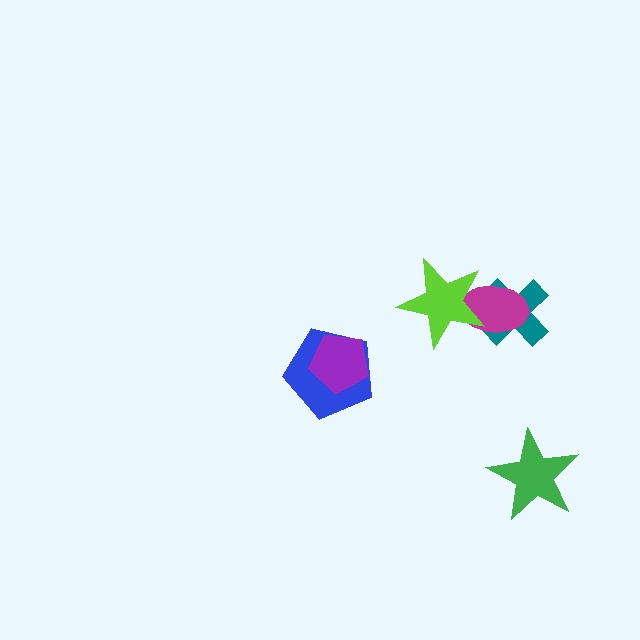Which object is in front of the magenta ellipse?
The lime star is in front of the magenta ellipse.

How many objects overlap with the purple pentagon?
1 object overlaps with the purple pentagon.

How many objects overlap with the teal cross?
2 objects overlap with the teal cross.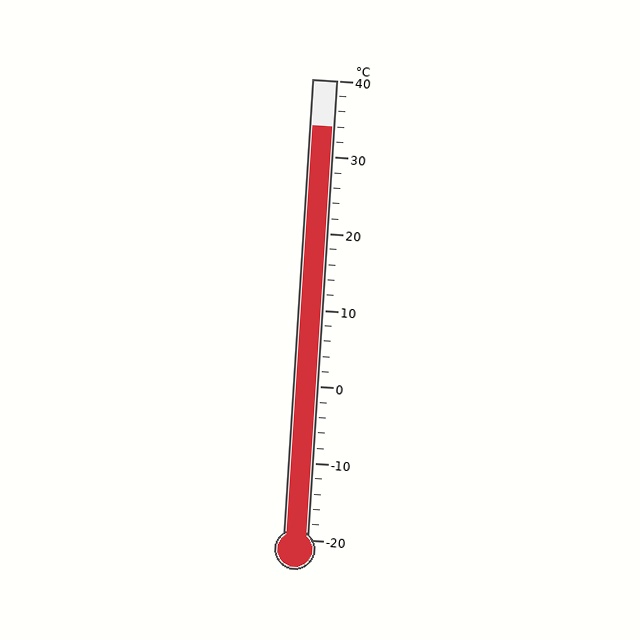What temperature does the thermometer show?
The thermometer shows approximately 34°C.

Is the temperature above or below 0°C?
The temperature is above 0°C.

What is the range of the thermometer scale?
The thermometer scale ranges from -20°C to 40°C.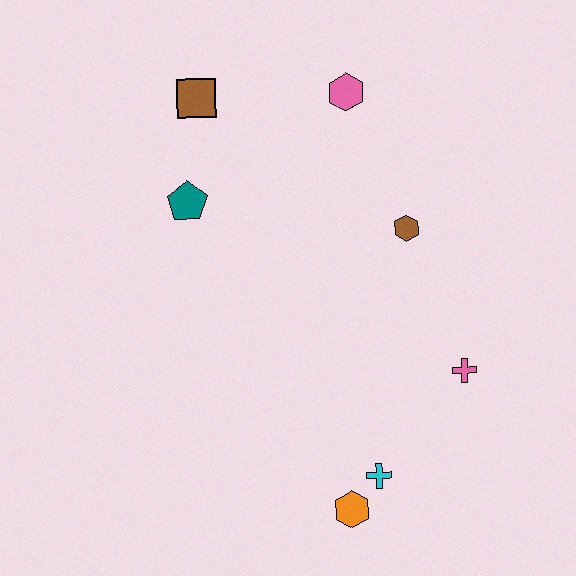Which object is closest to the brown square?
The teal pentagon is closest to the brown square.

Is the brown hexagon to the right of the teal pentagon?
Yes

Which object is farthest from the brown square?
The orange hexagon is farthest from the brown square.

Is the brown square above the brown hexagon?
Yes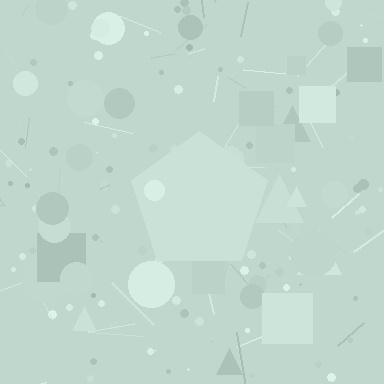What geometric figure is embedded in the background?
A pentagon is embedded in the background.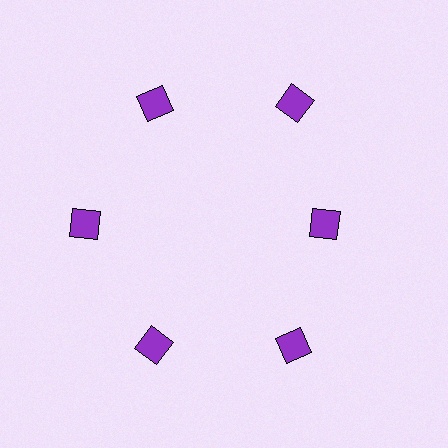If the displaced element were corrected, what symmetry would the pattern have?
It would have 6-fold rotational symmetry — the pattern would map onto itself every 60 degrees.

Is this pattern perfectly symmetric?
No. The 6 purple squares are arranged in a ring, but one element near the 3 o'clock position is pulled inward toward the center, breaking the 6-fold rotational symmetry.